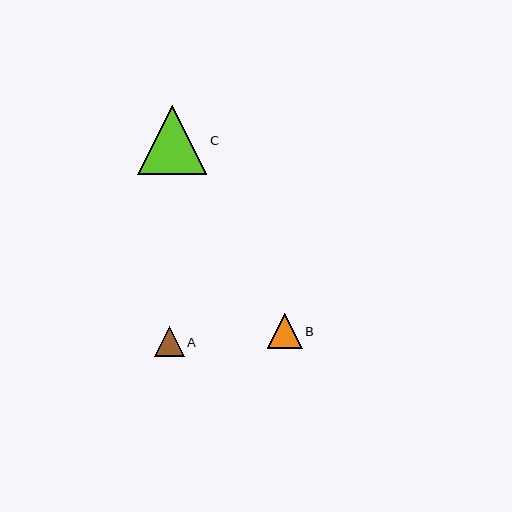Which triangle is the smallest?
Triangle A is the smallest with a size of approximately 30 pixels.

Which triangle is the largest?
Triangle C is the largest with a size of approximately 69 pixels.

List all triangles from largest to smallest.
From largest to smallest: C, B, A.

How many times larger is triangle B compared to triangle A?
Triangle B is approximately 1.2 times the size of triangle A.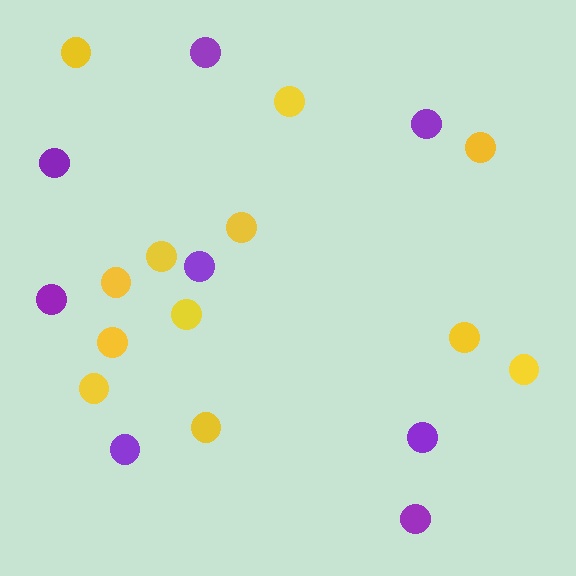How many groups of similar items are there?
There are 2 groups: one group of purple circles (8) and one group of yellow circles (12).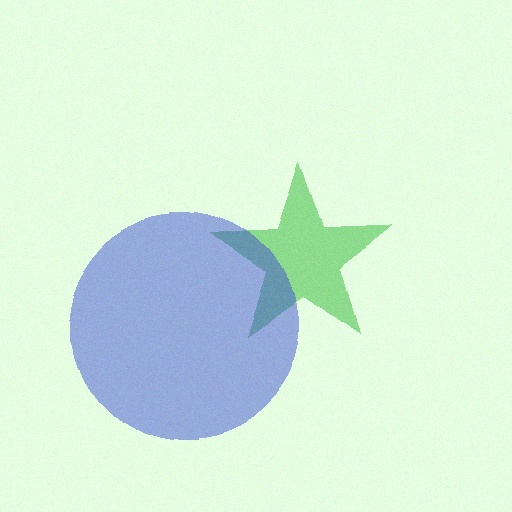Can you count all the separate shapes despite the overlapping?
Yes, there are 2 separate shapes.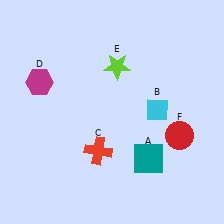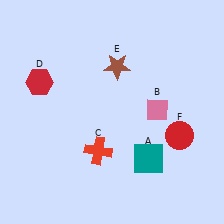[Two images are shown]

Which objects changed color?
B changed from cyan to pink. D changed from magenta to red. E changed from lime to brown.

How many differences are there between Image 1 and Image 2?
There are 3 differences between the two images.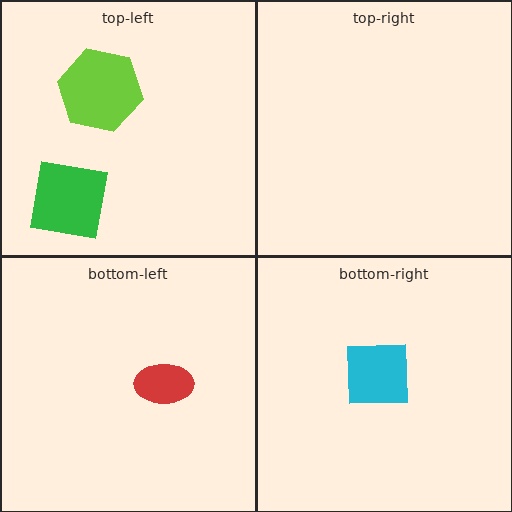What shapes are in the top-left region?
The lime hexagon, the green square.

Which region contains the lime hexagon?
The top-left region.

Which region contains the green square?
The top-left region.